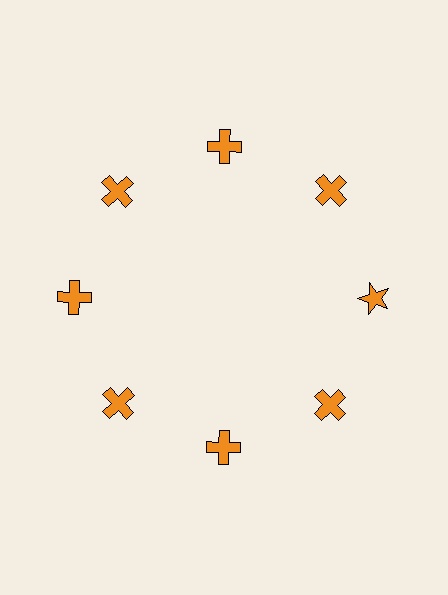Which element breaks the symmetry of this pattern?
The orange star at roughly the 3 o'clock position breaks the symmetry. All other shapes are orange crosses.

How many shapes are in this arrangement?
There are 8 shapes arranged in a ring pattern.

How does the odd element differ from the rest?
It has a different shape: star instead of cross.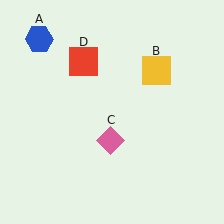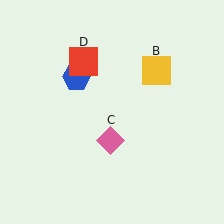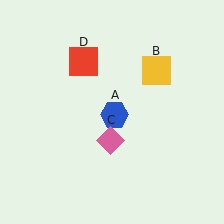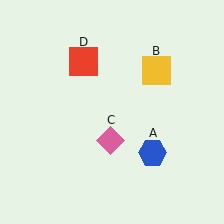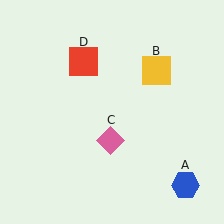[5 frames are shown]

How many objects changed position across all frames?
1 object changed position: blue hexagon (object A).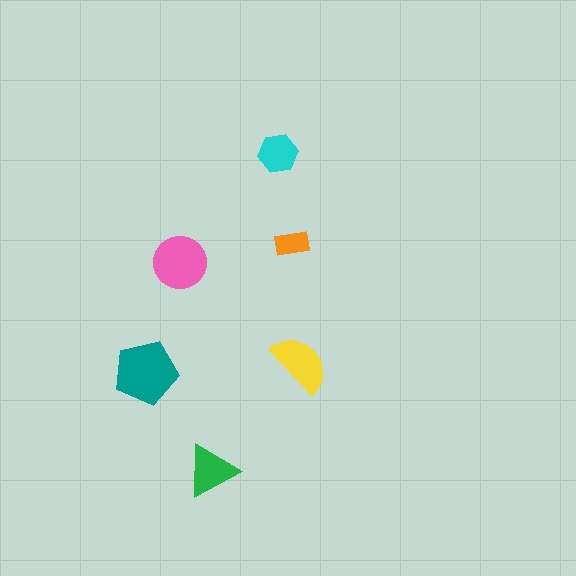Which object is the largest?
The teal pentagon.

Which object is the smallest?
The orange rectangle.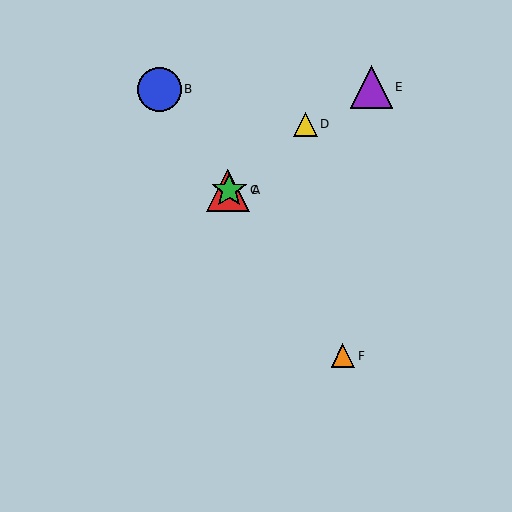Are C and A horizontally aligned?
Yes, both are at y≈190.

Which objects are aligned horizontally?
Objects A, C are aligned horizontally.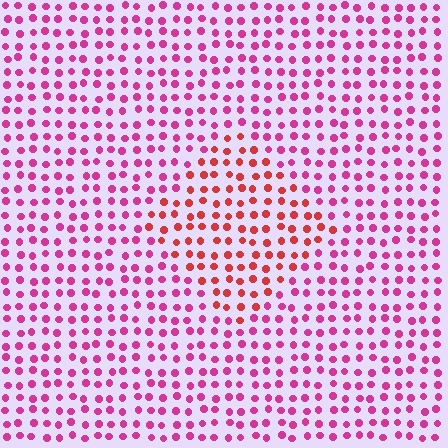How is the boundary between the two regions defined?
The boundary is defined purely by a slight shift in hue (about 35 degrees). Spacing, size, and orientation are identical on both sides.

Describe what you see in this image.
The image is filled with small magenta elements in a uniform arrangement. A diamond-shaped region is visible where the elements are tinted to a slightly different hue, forming a subtle color boundary.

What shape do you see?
I see a diamond.